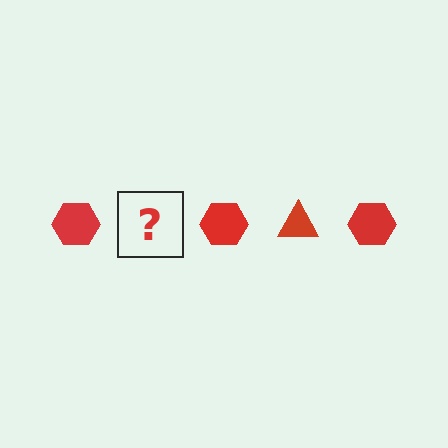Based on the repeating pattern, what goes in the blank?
The blank should be a red triangle.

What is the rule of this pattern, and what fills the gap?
The rule is that the pattern cycles through hexagon, triangle shapes in red. The gap should be filled with a red triangle.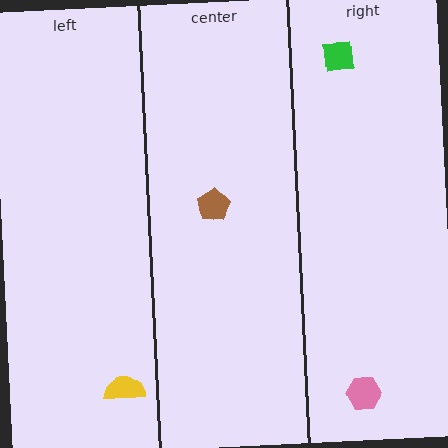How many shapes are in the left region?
1.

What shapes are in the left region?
The yellow semicircle.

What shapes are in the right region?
The pink hexagon, the green square.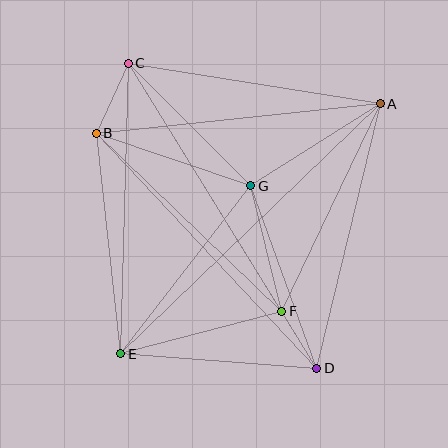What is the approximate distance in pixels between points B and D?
The distance between B and D is approximately 322 pixels.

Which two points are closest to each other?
Points D and F are closest to each other.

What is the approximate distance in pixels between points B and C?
The distance between B and C is approximately 77 pixels.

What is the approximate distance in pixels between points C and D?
The distance between C and D is approximately 359 pixels.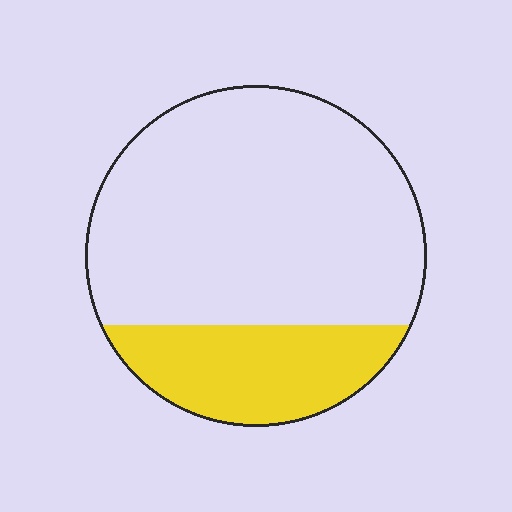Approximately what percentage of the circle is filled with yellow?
Approximately 25%.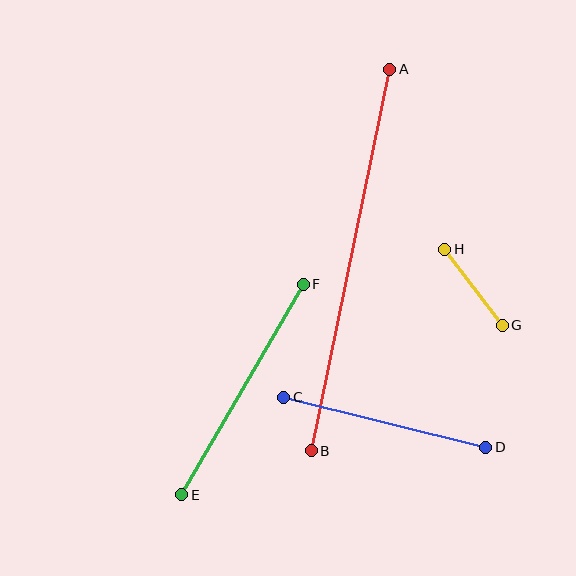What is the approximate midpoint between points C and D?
The midpoint is at approximately (385, 422) pixels.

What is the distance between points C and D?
The distance is approximately 208 pixels.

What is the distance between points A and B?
The distance is approximately 389 pixels.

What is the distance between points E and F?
The distance is approximately 243 pixels.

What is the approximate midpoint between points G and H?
The midpoint is at approximately (474, 287) pixels.